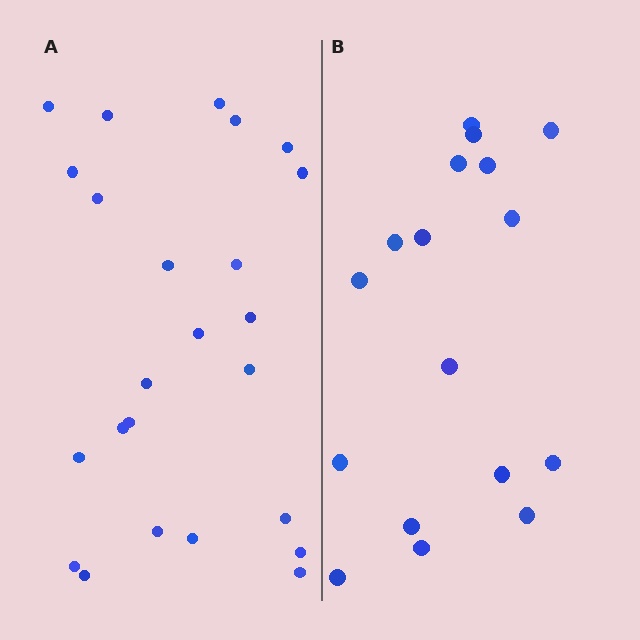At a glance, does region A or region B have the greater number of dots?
Region A (the left region) has more dots.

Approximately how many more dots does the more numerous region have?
Region A has roughly 8 or so more dots than region B.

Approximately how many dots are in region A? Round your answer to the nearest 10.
About 20 dots. (The exact count is 24, which rounds to 20.)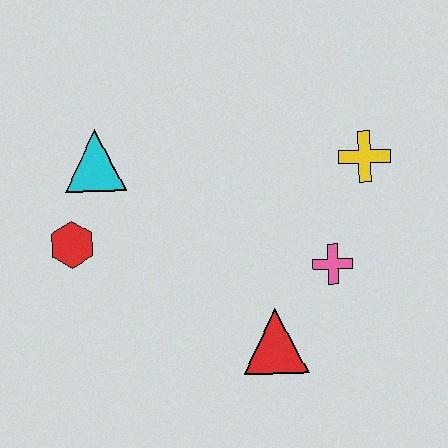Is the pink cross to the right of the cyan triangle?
Yes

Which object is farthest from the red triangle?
The cyan triangle is farthest from the red triangle.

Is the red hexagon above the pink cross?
Yes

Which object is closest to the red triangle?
The pink cross is closest to the red triangle.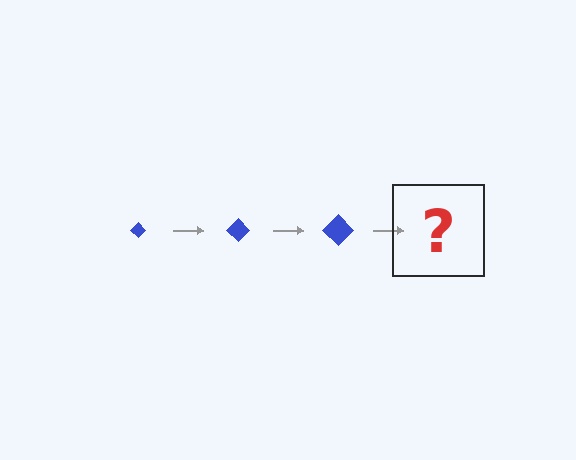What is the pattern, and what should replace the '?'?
The pattern is that the diamond gets progressively larger each step. The '?' should be a blue diamond, larger than the previous one.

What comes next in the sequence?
The next element should be a blue diamond, larger than the previous one.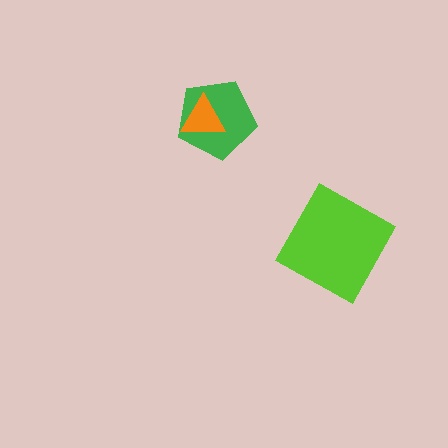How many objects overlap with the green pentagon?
1 object overlaps with the green pentagon.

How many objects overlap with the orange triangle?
1 object overlaps with the orange triangle.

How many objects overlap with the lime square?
0 objects overlap with the lime square.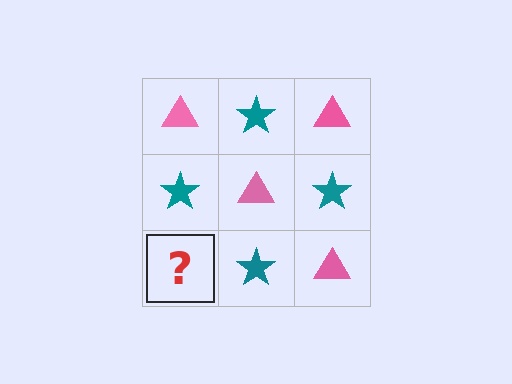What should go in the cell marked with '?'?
The missing cell should contain a pink triangle.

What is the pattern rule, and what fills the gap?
The rule is that it alternates pink triangle and teal star in a checkerboard pattern. The gap should be filled with a pink triangle.